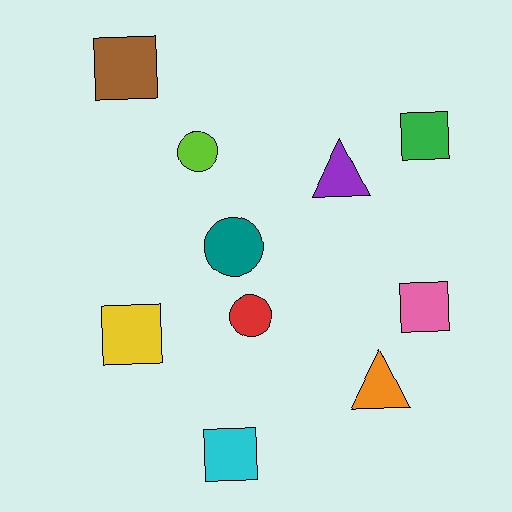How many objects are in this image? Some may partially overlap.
There are 10 objects.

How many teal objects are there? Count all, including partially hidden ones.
There is 1 teal object.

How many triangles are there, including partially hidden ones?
There are 2 triangles.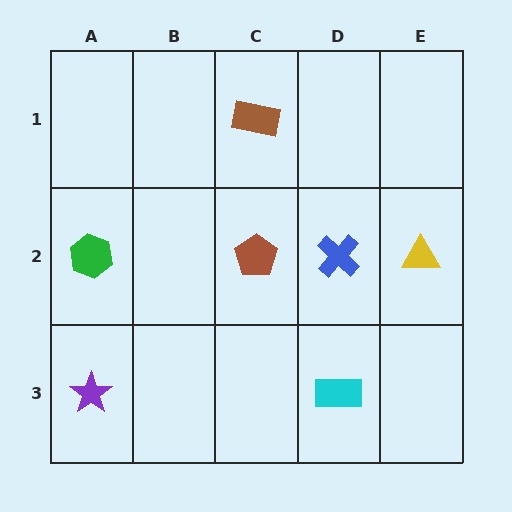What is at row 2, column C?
A brown pentagon.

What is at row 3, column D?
A cyan rectangle.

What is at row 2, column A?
A green hexagon.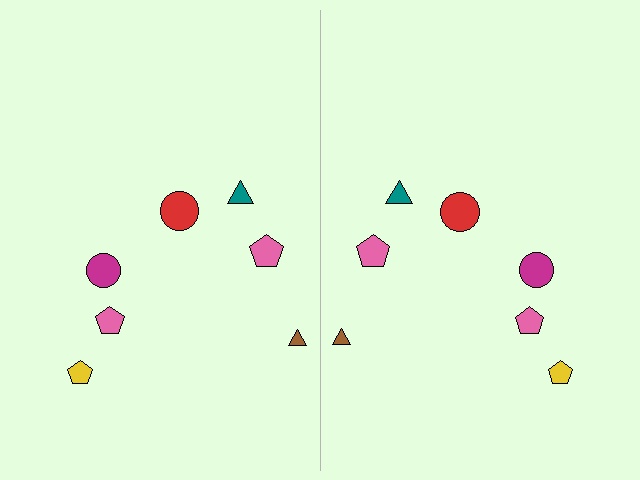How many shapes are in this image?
There are 14 shapes in this image.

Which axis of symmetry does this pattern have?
The pattern has a vertical axis of symmetry running through the center of the image.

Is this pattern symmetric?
Yes, this pattern has bilateral (reflection) symmetry.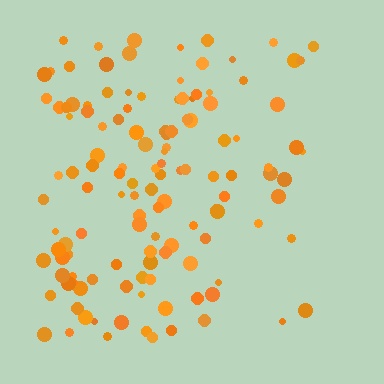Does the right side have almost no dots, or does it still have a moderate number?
Still a moderate number, just noticeably fewer than the left.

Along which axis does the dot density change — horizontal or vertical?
Horizontal.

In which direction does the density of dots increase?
From right to left, with the left side densest.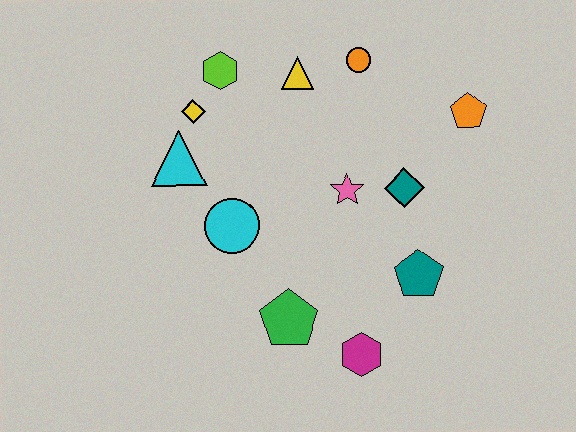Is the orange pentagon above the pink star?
Yes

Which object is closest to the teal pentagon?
The teal diamond is closest to the teal pentagon.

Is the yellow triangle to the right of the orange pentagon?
No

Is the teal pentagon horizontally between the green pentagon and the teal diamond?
No